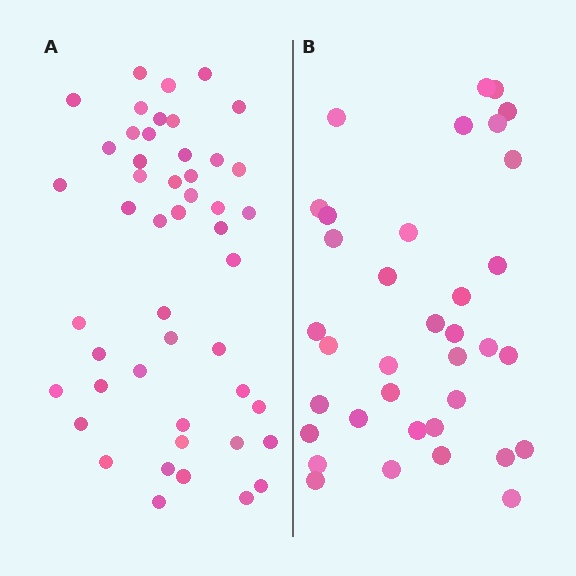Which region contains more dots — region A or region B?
Region A (the left region) has more dots.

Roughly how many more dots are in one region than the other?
Region A has roughly 12 or so more dots than region B.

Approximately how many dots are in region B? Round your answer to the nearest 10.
About 40 dots. (The exact count is 36, which rounds to 40.)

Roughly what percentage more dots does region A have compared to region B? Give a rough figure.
About 35% more.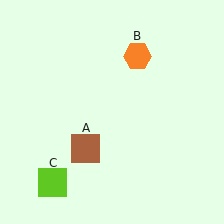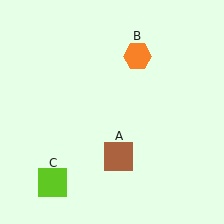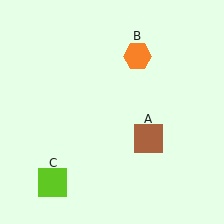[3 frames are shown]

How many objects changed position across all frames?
1 object changed position: brown square (object A).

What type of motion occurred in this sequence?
The brown square (object A) rotated counterclockwise around the center of the scene.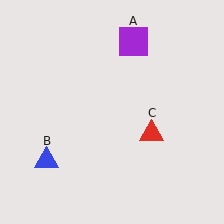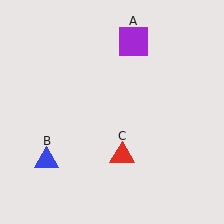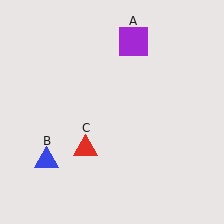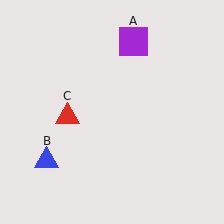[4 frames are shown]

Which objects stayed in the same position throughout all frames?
Purple square (object A) and blue triangle (object B) remained stationary.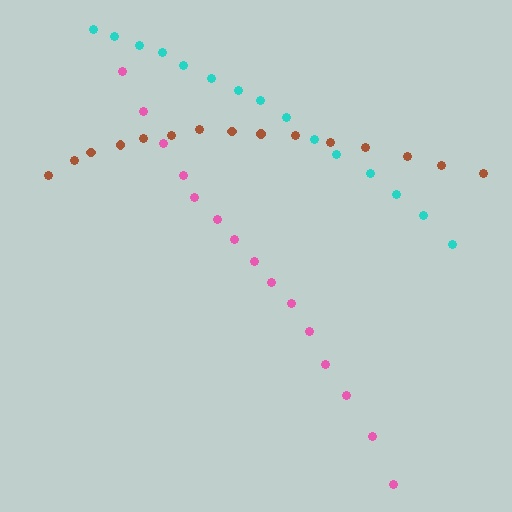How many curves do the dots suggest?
There are 3 distinct paths.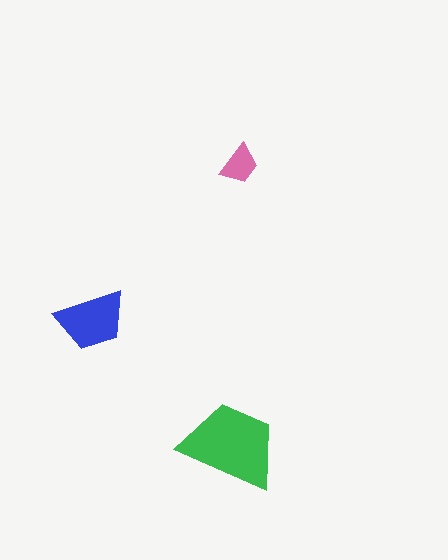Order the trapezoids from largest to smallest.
the green one, the blue one, the pink one.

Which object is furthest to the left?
The blue trapezoid is leftmost.